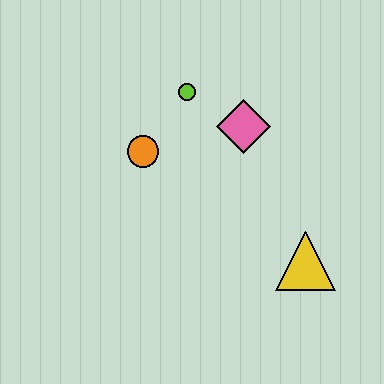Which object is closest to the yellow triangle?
The pink diamond is closest to the yellow triangle.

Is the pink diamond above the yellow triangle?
Yes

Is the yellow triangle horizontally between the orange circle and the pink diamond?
No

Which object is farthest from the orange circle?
The yellow triangle is farthest from the orange circle.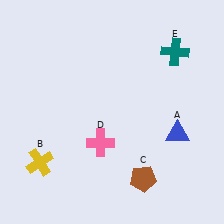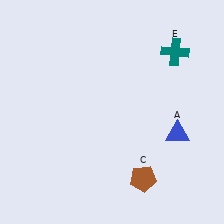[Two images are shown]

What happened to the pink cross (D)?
The pink cross (D) was removed in Image 2. It was in the bottom-left area of Image 1.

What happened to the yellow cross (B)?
The yellow cross (B) was removed in Image 2. It was in the bottom-left area of Image 1.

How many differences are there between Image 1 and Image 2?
There are 2 differences between the two images.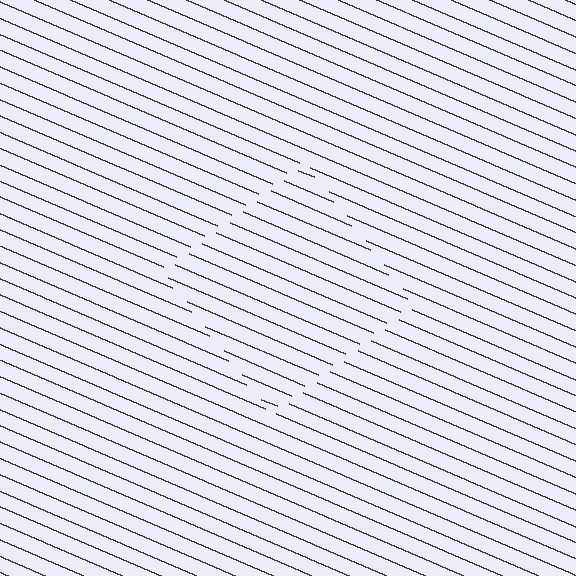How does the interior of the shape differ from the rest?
The interior of the shape contains the same grating, shifted by half a period — the contour is defined by the phase discontinuity where line-ends from the inner and outer gratings abut.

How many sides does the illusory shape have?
4 sides — the line-ends trace a square.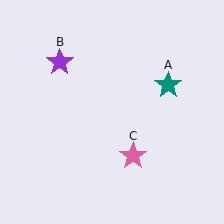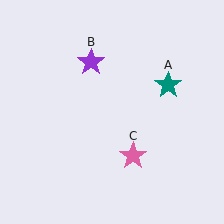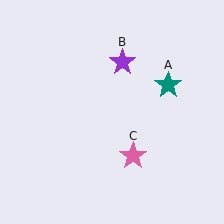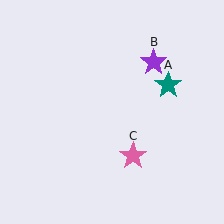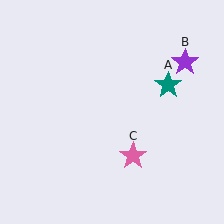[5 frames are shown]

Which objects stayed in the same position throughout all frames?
Teal star (object A) and pink star (object C) remained stationary.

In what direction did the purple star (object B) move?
The purple star (object B) moved right.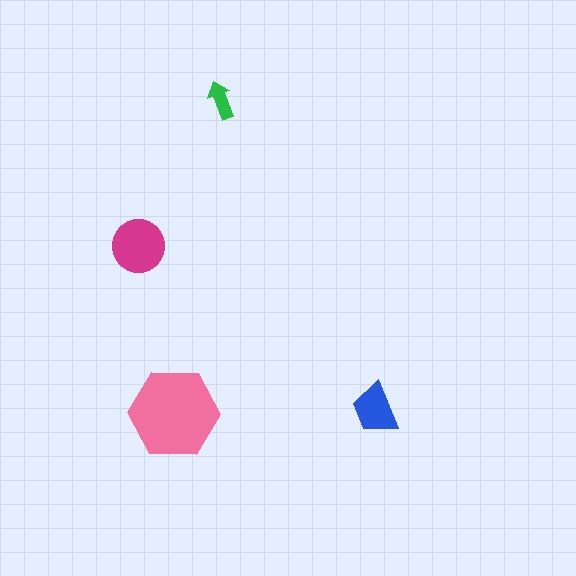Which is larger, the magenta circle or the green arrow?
The magenta circle.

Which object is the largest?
The pink hexagon.